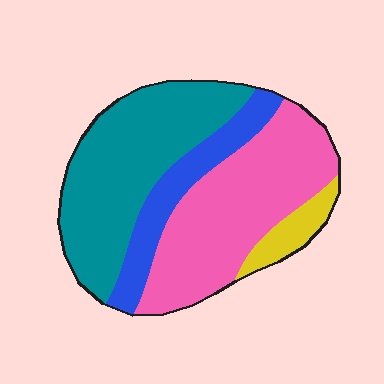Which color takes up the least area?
Yellow, at roughly 5%.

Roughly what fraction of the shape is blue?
Blue covers around 15% of the shape.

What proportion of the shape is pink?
Pink takes up between a third and a half of the shape.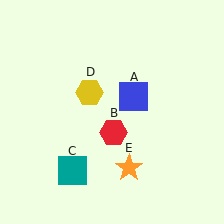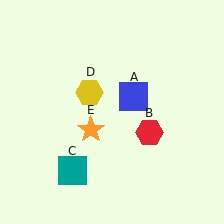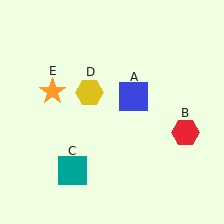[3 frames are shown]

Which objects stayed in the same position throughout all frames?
Blue square (object A) and teal square (object C) and yellow hexagon (object D) remained stationary.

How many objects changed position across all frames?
2 objects changed position: red hexagon (object B), orange star (object E).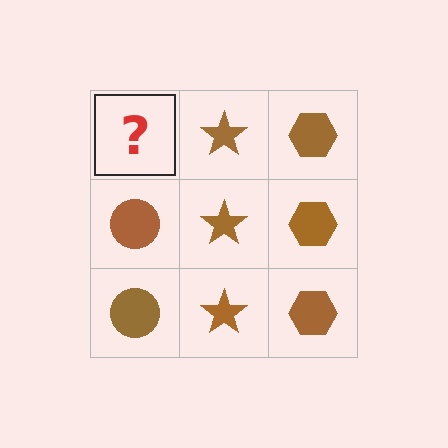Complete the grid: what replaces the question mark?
The question mark should be replaced with a brown circle.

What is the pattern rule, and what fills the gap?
The rule is that each column has a consistent shape. The gap should be filled with a brown circle.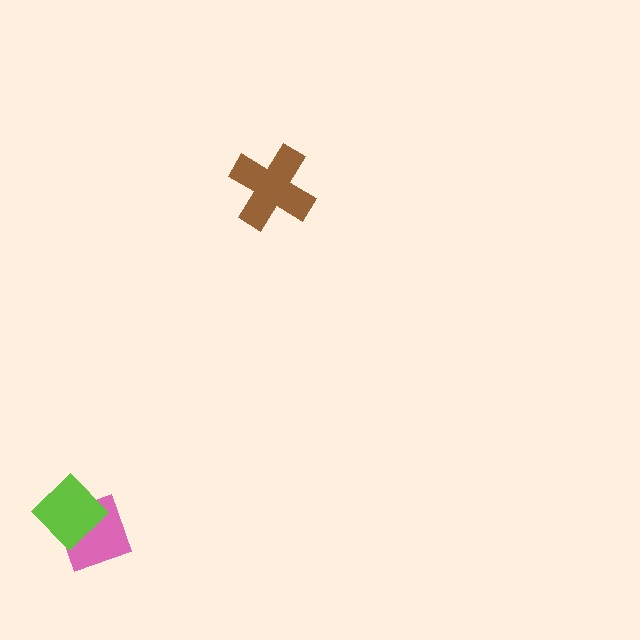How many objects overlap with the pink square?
1 object overlaps with the pink square.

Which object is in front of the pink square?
The lime diamond is in front of the pink square.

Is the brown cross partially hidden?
No, no other shape covers it.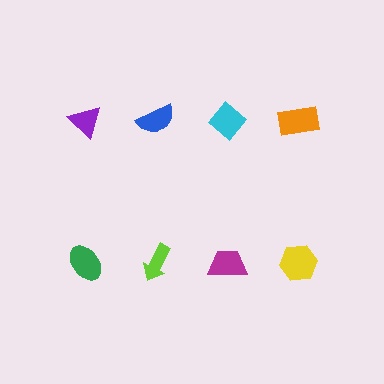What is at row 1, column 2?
A blue semicircle.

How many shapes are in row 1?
4 shapes.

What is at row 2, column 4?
A yellow hexagon.